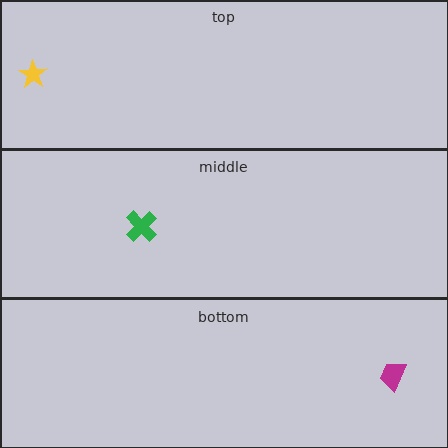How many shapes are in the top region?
1.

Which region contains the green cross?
The middle region.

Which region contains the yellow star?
The top region.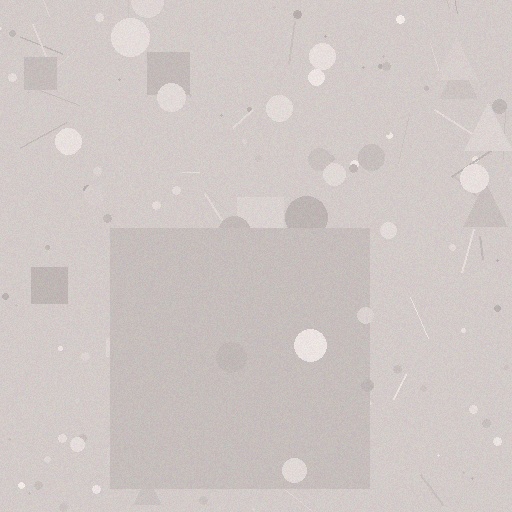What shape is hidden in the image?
A square is hidden in the image.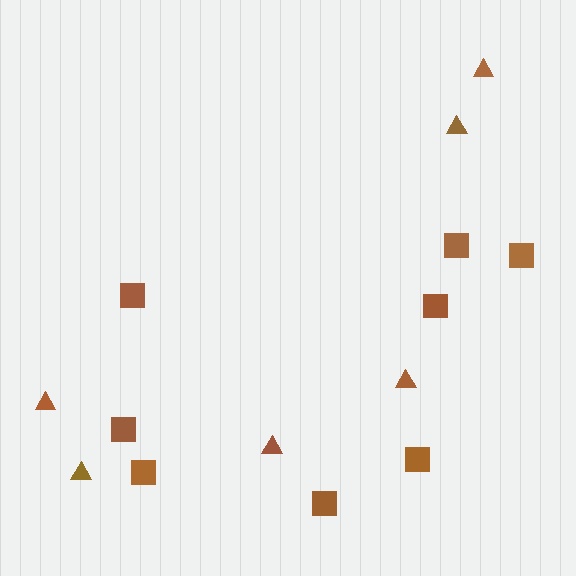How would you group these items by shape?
There are 2 groups: one group of triangles (6) and one group of squares (8).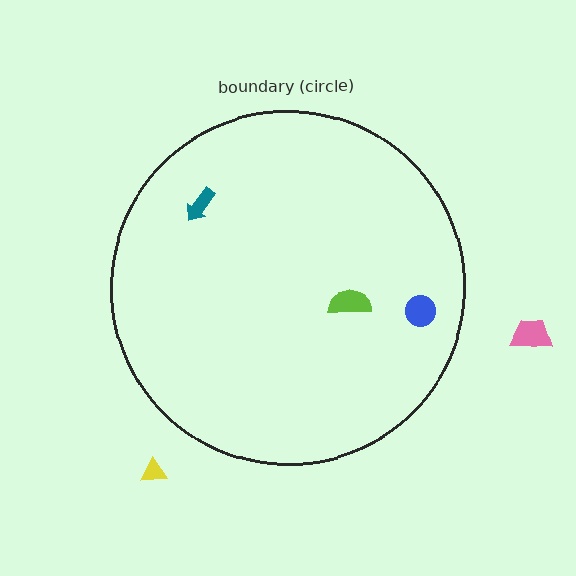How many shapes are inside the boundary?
3 inside, 2 outside.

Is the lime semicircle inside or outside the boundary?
Inside.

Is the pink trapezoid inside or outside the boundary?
Outside.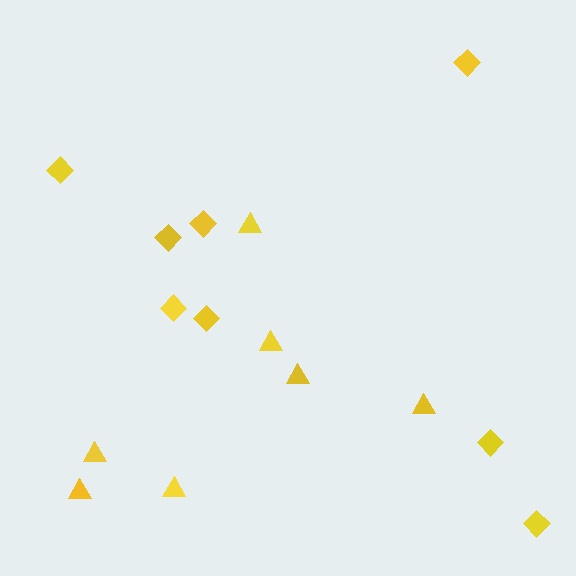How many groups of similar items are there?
There are 2 groups: one group of diamonds (8) and one group of triangles (7).